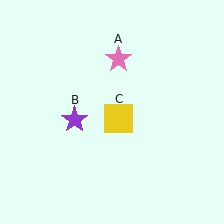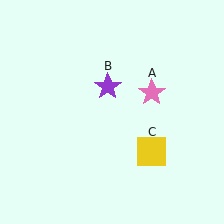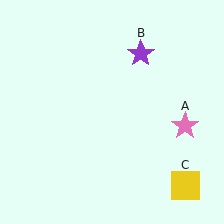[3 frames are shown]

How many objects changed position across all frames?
3 objects changed position: pink star (object A), purple star (object B), yellow square (object C).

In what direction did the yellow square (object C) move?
The yellow square (object C) moved down and to the right.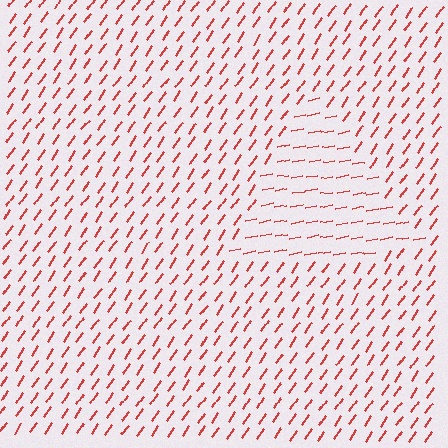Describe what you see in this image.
The image is filled with small red line segments. A triangle region in the image has lines oriented differently from the surrounding lines, creating a visible texture boundary.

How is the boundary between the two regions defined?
The boundary is defined purely by a change in line orientation (approximately 45 degrees difference). All lines are the same color and thickness.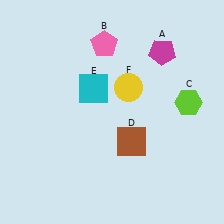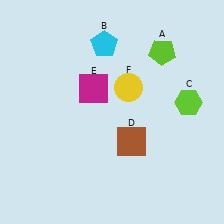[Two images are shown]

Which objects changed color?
A changed from magenta to lime. B changed from pink to cyan. E changed from cyan to magenta.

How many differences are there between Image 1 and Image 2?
There are 3 differences between the two images.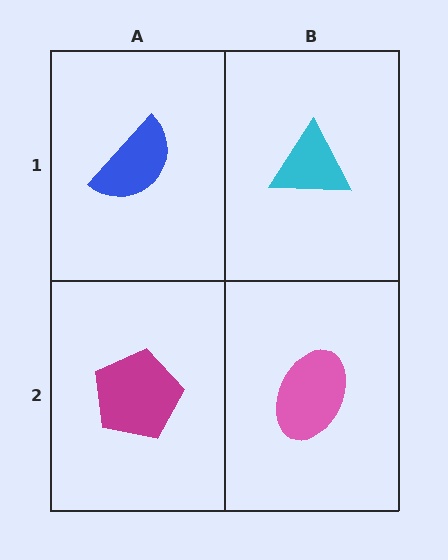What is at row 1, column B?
A cyan triangle.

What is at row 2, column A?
A magenta pentagon.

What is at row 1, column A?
A blue semicircle.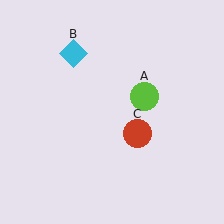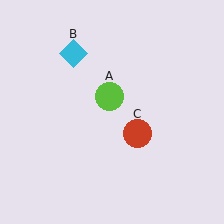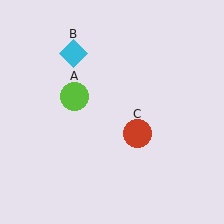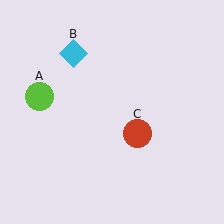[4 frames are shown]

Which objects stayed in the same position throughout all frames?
Cyan diamond (object B) and red circle (object C) remained stationary.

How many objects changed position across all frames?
1 object changed position: lime circle (object A).